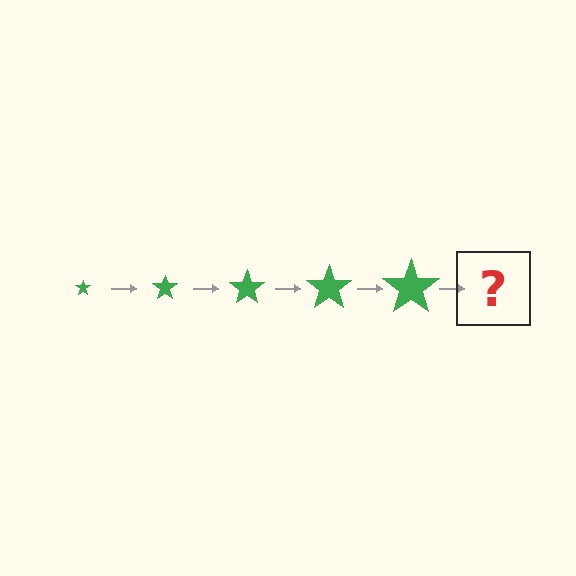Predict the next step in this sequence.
The next step is a green star, larger than the previous one.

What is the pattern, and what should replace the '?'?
The pattern is that the star gets progressively larger each step. The '?' should be a green star, larger than the previous one.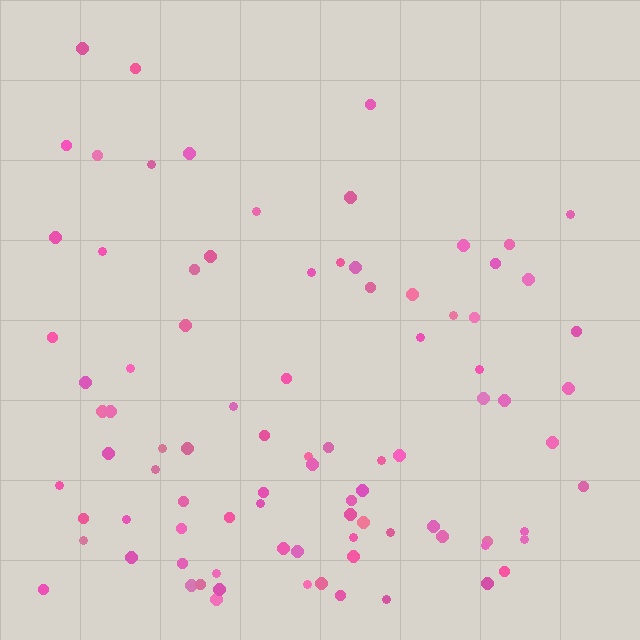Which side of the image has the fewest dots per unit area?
The top.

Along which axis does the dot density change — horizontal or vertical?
Vertical.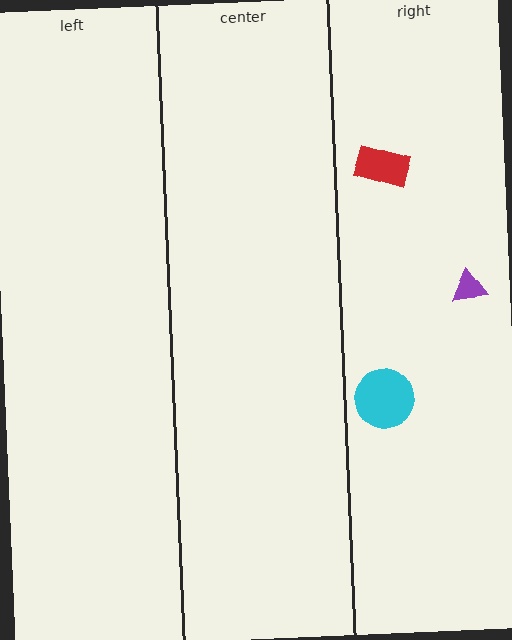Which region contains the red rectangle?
The right region.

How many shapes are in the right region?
3.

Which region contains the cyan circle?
The right region.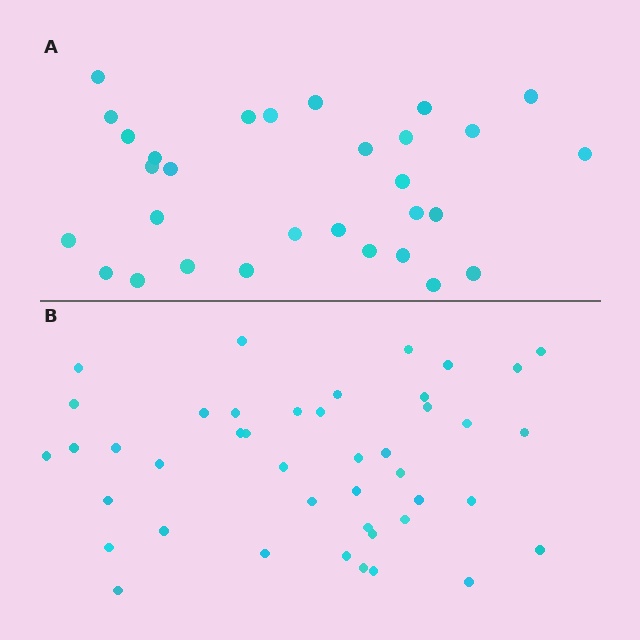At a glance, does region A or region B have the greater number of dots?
Region B (the bottom region) has more dots.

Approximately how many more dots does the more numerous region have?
Region B has approximately 15 more dots than region A.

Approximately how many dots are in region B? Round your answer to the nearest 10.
About 40 dots. (The exact count is 43, which rounds to 40.)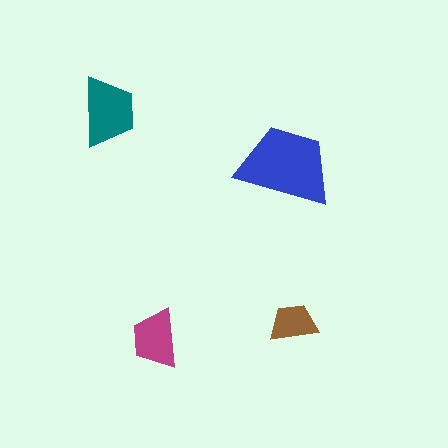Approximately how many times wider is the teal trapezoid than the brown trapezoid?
About 1.5 times wider.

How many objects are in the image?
There are 4 objects in the image.